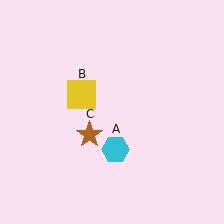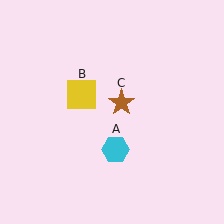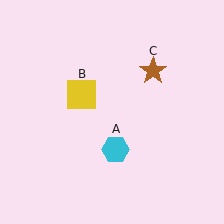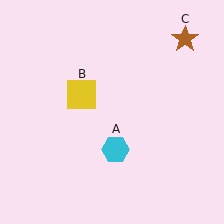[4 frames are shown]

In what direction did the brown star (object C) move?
The brown star (object C) moved up and to the right.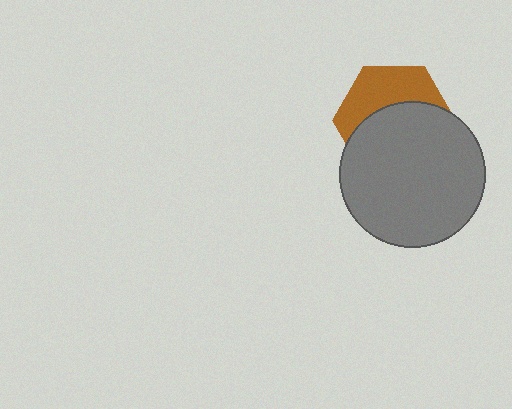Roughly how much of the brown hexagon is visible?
A small part of it is visible (roughly 41%).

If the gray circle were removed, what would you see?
You would see the complete brown hexagon.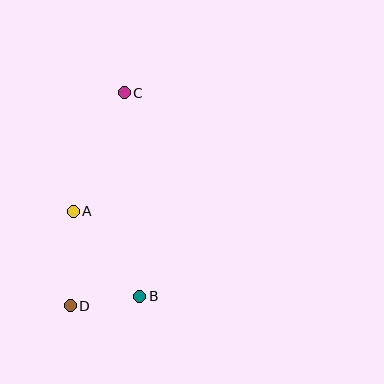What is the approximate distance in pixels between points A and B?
The distance between A and B is approximately 108 pixels.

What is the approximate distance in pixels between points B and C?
The distance between B and C is approximately 204 pixels.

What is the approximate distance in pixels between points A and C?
The distance between A and C is approximately 129 pixels.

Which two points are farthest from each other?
Points C and D are farthest from each other.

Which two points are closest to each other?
Points B and D are closest to each other.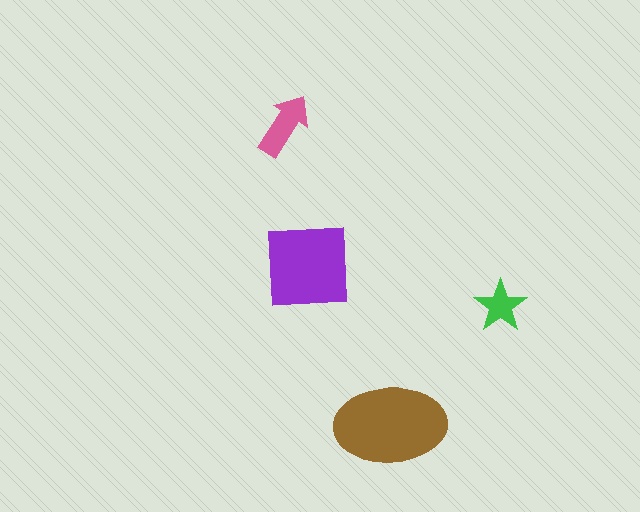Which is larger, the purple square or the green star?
The purple square.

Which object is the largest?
The brown ellipse.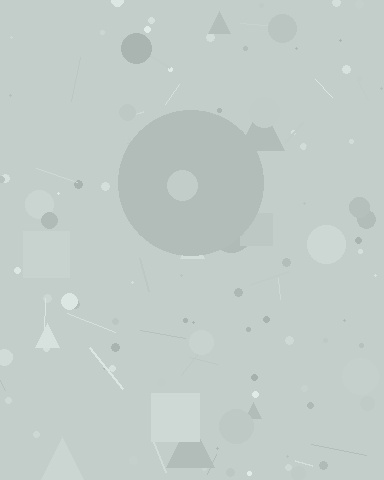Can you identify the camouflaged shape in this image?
The camouflaged shape is a circle.